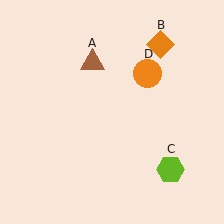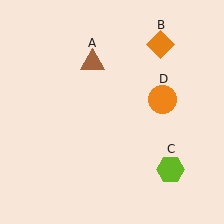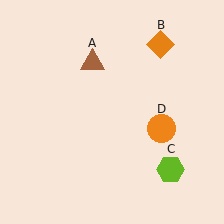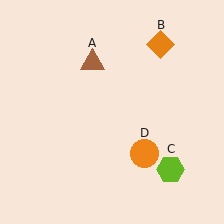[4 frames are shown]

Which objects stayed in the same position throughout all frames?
Brown triangle (object A) and orange diamond (object B) and lime hexagon (object C) remained stationary.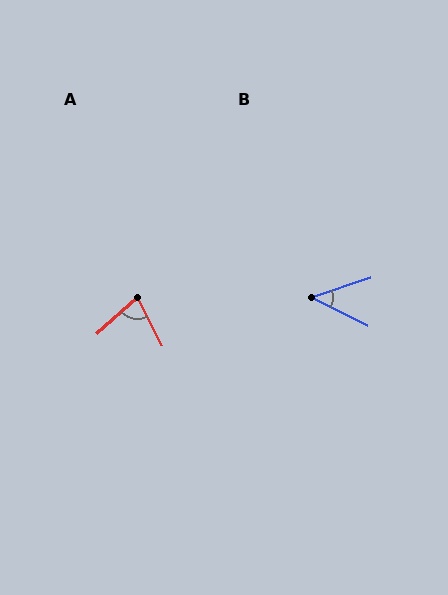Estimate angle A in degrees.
Approximately 75 degrees.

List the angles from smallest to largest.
B (46°), A (75°).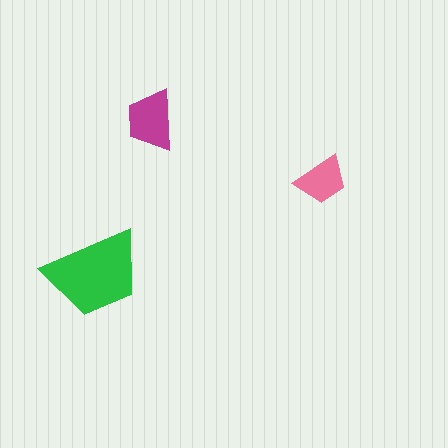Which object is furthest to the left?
The green trapezoid is leftmost.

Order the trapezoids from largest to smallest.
the green one, the magenta one, the pink one.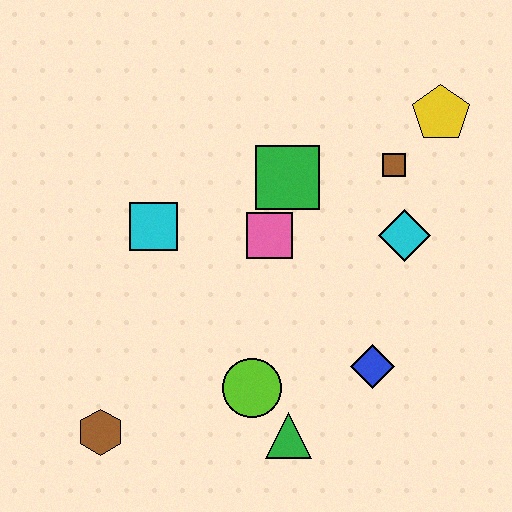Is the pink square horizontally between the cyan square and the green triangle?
Yes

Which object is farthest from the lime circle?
The yellow pentagon is farthest from the lime circle.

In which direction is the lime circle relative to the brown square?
The lime circle is below the brown square.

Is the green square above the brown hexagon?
Yes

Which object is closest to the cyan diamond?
The brown square is closest to the cyan diamond.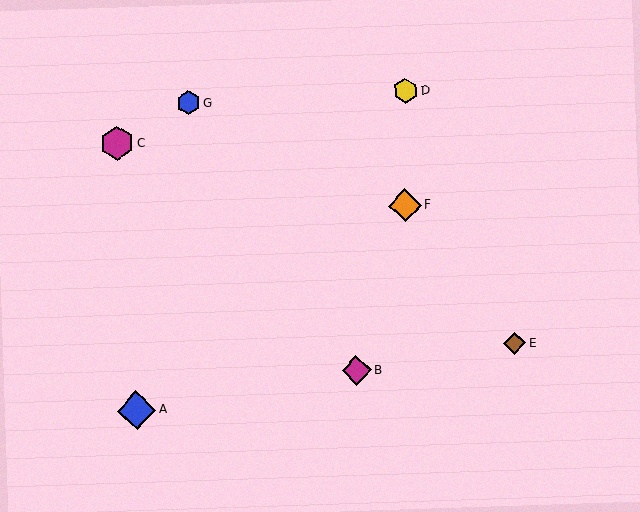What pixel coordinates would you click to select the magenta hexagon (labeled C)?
Click at (117, 143) to select the magenta hexagon C.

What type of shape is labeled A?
Shape A is a blue diamond.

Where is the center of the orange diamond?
The center of the orange diamond is at (405, 205).